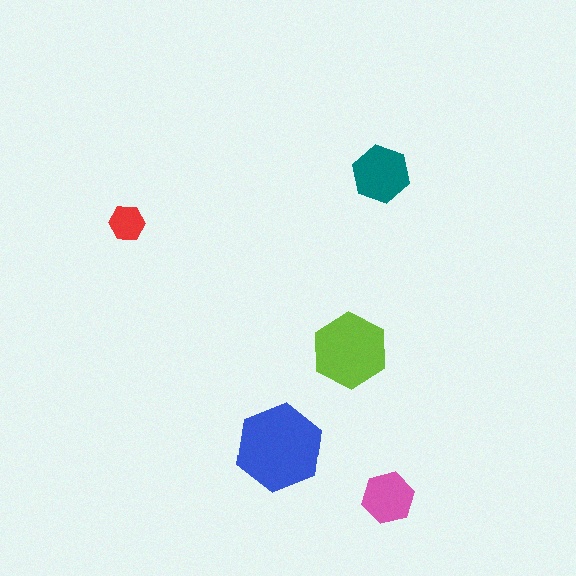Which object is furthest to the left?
The red hexagon is leftmost.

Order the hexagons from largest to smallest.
the blue one, the lime one, the teal one, the pink one, the red one.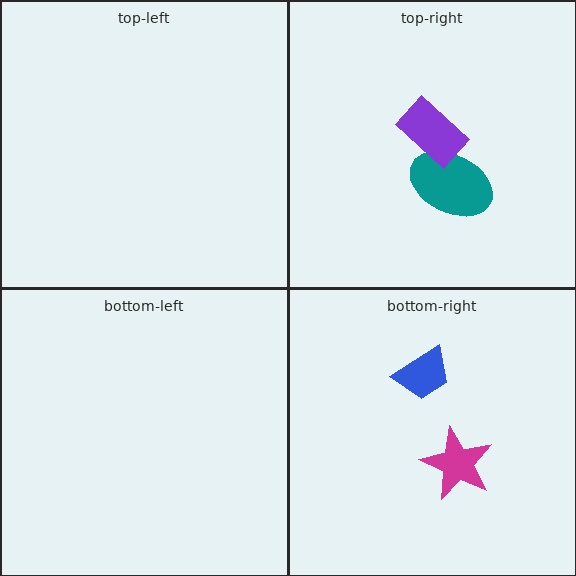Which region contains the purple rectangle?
The top-right region.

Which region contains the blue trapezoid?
The bottom-right region.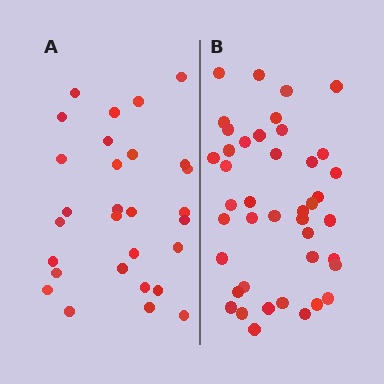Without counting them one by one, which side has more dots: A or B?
Region B (the right region) has more dots.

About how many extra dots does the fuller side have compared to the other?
Region B has approximately 15 more dots than region A.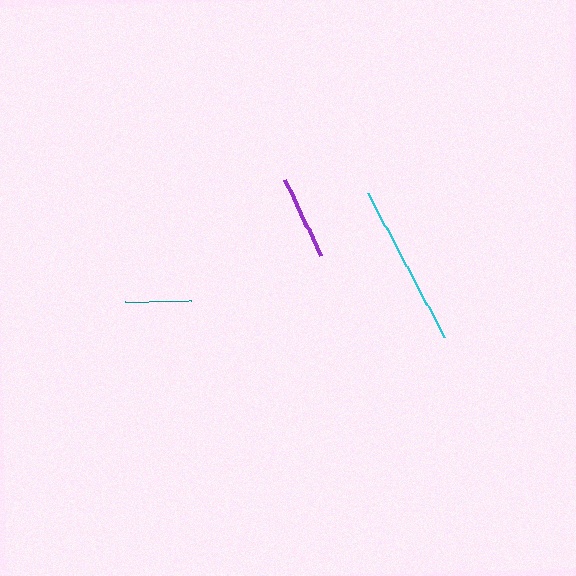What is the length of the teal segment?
The teal segment is approximately 66 pixels long.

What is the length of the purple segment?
The purple segment is approximately 84 pixels long.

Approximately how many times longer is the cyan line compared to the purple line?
The cyan line is approximately 1.9 times the length of the purple line.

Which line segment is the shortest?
The teal line is the shortest at approximately 66 pixels.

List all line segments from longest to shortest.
From longest to shortest: cyan, purple, teal.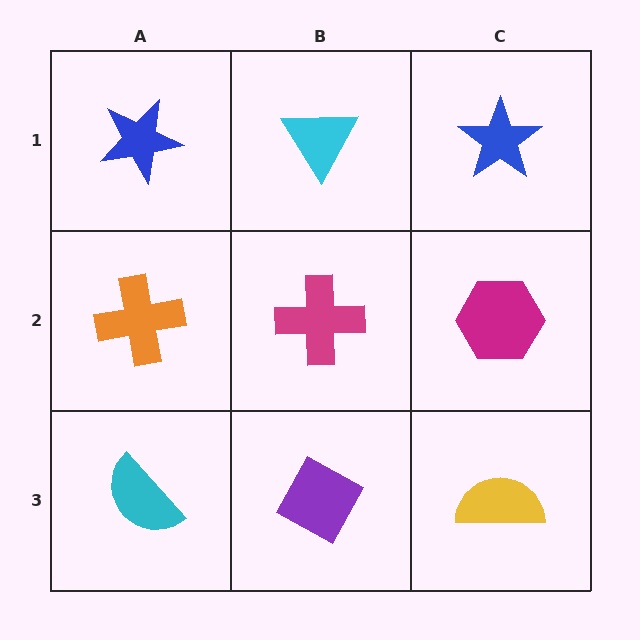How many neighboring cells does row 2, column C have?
3.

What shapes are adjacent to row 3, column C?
A magenta hexagon (row 2, column C), a purple diamond (row 3, column B).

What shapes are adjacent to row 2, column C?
A blue star (row 1, column C), a yellow semicircle (row 3, column C), a magenta cross (row 2, column B).